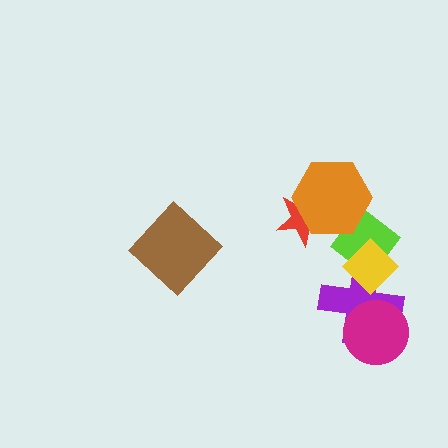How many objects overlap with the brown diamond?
0 objects overlap with the brown diamond.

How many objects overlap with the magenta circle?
1 object overlaps with the magenta circle.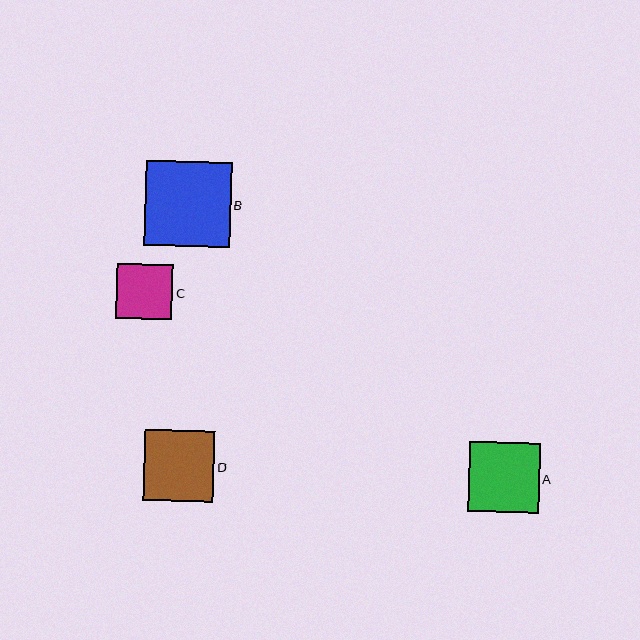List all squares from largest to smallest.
From largest to smallest: B, D, A, C.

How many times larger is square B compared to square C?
Square B is approximately 1.5 times the size of square C.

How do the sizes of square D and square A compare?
Square D and square A are approximately the same size.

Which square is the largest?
Square B is the largest with a size of approximately 85 pixels.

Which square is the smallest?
Square C is the smallest with a size of approximately 56 pixels.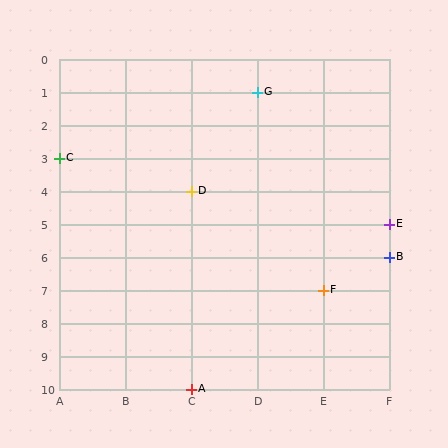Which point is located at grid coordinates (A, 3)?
Point C is at (A, 3).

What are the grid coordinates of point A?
Point A is at grid coordinates (C, 10).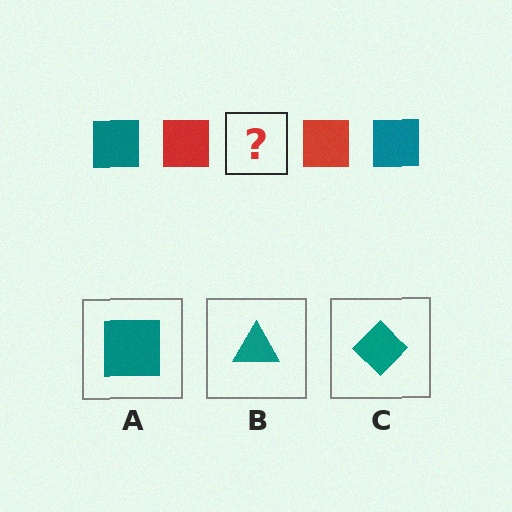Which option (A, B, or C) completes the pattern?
A.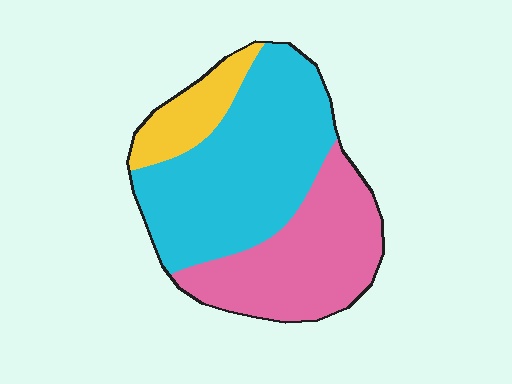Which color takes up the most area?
Cyan, at roughly 50%.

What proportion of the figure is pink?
Pink covers roughly 35% of the figure.